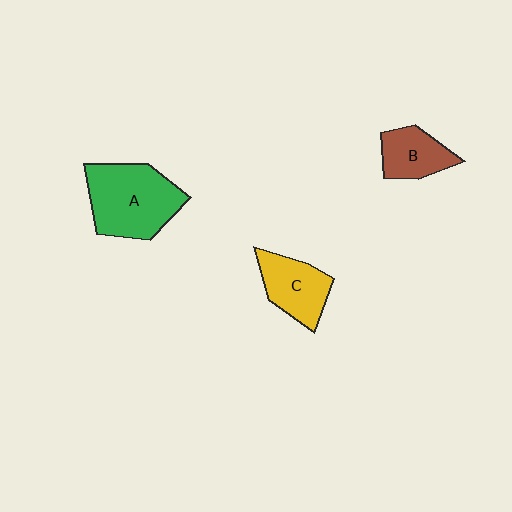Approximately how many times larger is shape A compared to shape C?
Approximately 1.6 times.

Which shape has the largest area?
Shape A (green).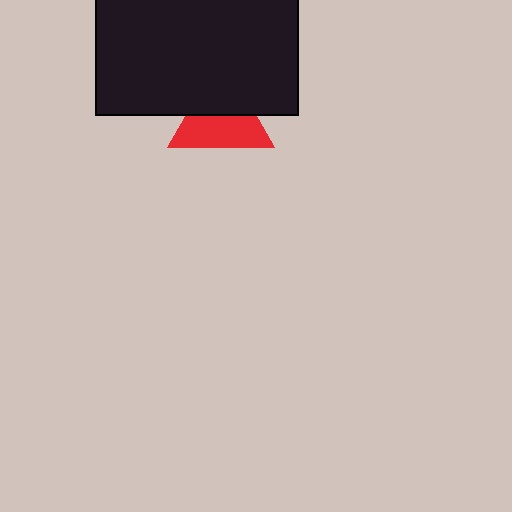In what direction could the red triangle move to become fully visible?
The red triangle could move down. That would shift it out from behind the black rectangle entirely.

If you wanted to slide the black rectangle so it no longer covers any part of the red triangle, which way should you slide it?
Slide it up — that is the most direct way to separate the two shapes.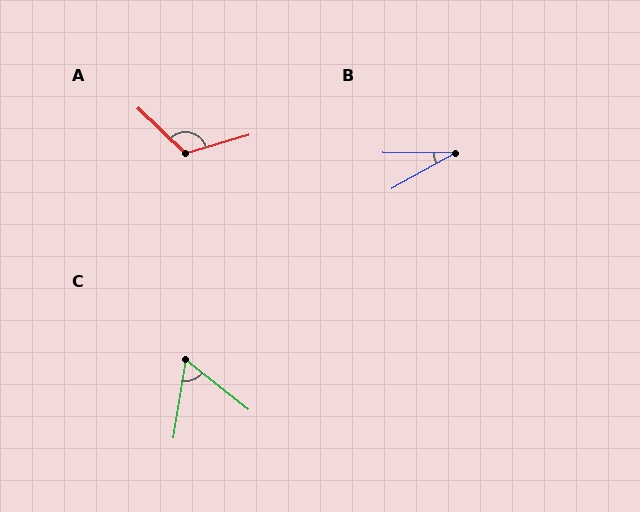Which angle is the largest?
A, at approximately 121 degrees.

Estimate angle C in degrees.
Approximately 61 degrees.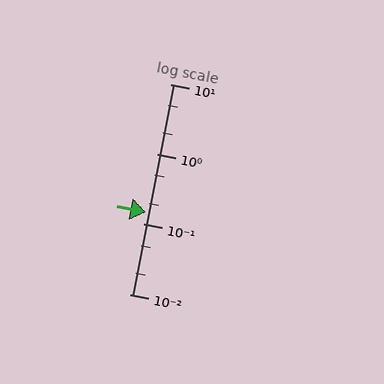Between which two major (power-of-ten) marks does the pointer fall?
The pointer is between 0.1 and 1.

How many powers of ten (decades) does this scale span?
The scale spans 3 decades, from 0.01 to 10.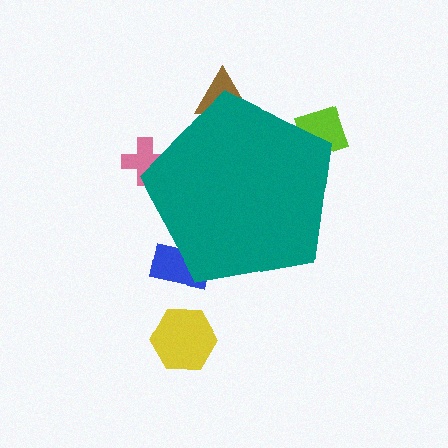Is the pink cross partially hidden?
Yes, the pink cross is partially hidden behind the teal pentagon.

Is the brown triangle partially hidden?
Yes, the brown triangle is partially hidden behind the teal pentagon.